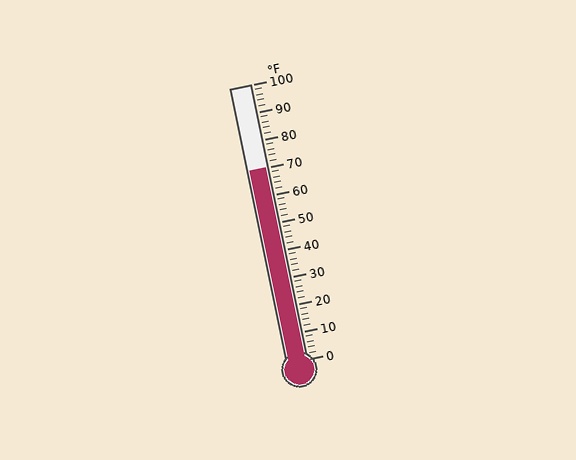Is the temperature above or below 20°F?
The temperature is above 20°F.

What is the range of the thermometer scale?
The thermometer scale ranges from 0°F to 100°F.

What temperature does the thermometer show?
The thermometer shows approximately 70°F.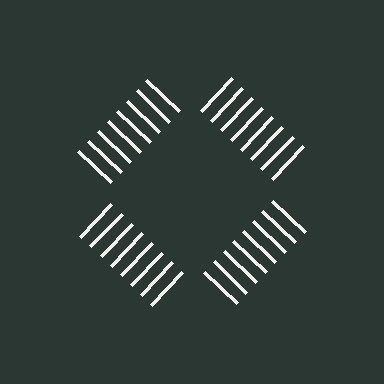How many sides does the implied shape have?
4 sides — the line-ends trace a square.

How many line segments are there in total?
32 — 8 along each of the 4 edges.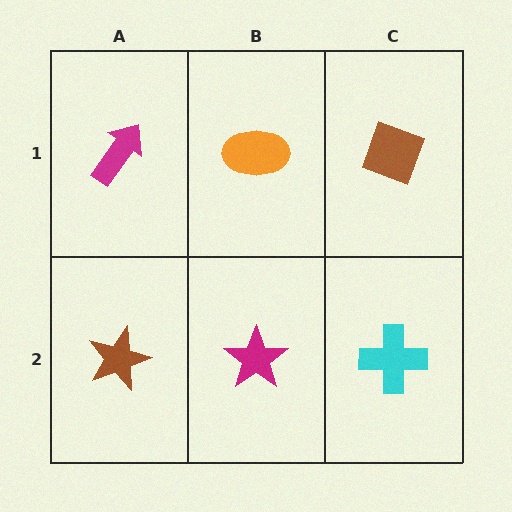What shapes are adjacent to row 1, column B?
A magenta star (row 2, column B), a magenta arrow (row 1, column A), a brown diamond (row 1, column C).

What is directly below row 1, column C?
A cyan cross.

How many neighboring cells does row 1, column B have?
3.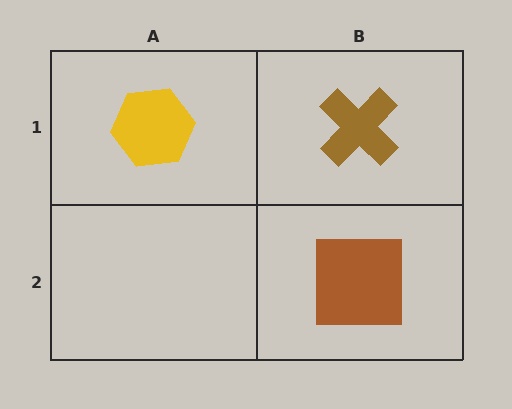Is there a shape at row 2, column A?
No, that cell is empty.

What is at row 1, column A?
A yellow hexagon.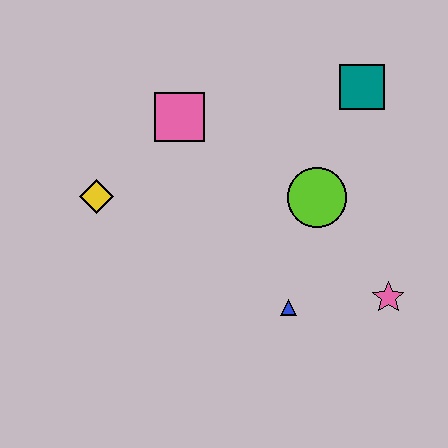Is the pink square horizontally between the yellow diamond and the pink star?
Yes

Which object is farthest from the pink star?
The yellow diamond is farthest from the pink star.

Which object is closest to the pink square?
The yellow diamond is closest to the pink square.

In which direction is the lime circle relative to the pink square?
The lime circle is to the right of the pink square.